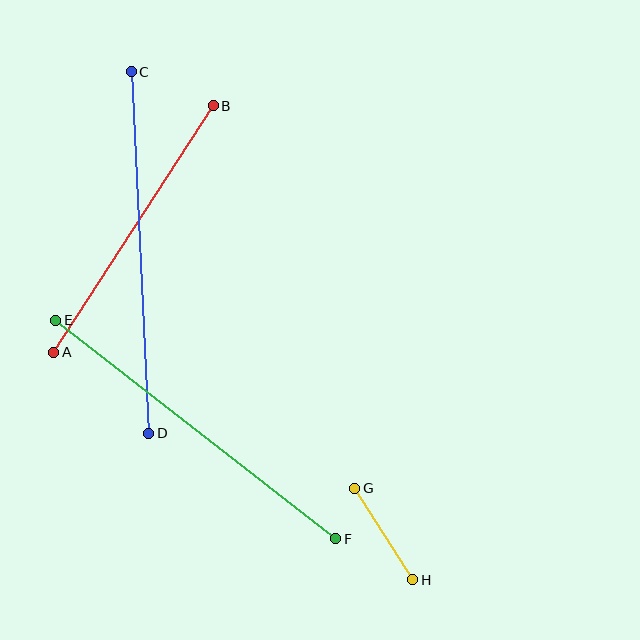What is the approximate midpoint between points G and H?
The midpoint is at approximately (384, 534) pixels.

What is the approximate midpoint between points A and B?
The midpoint is at approximately (133, 229) pixels.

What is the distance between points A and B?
The distance is approximately 294 pixels.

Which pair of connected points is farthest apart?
Points C and D are farthest apart.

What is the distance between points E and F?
The distance is approximately 355 pixels.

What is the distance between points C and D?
The distance is approximately 362 pixels.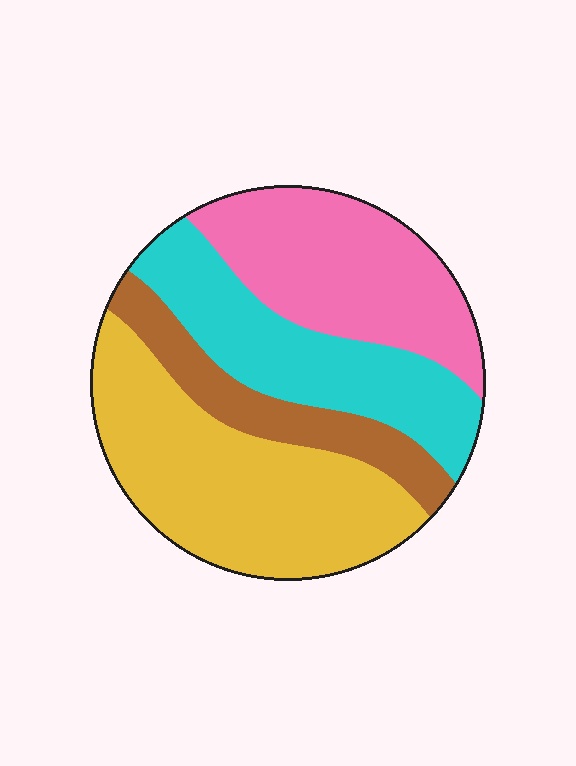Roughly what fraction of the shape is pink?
Pink covers about 25% of the shape.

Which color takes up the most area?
Yellow, at roughly 35%.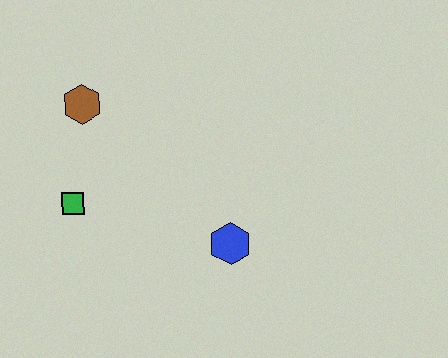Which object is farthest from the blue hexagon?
The brown hexagon is farthest from the blue hexagon.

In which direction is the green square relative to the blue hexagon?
The green square is to the left of the blue hexagon.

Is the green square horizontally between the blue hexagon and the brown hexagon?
No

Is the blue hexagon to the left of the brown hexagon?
No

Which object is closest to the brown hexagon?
The green square is closest to the brown hexagon.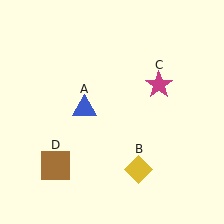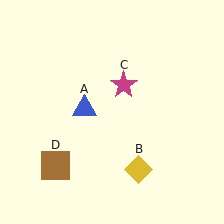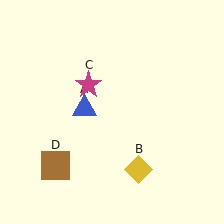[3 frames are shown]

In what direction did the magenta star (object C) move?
The magenta star (object C) moved left.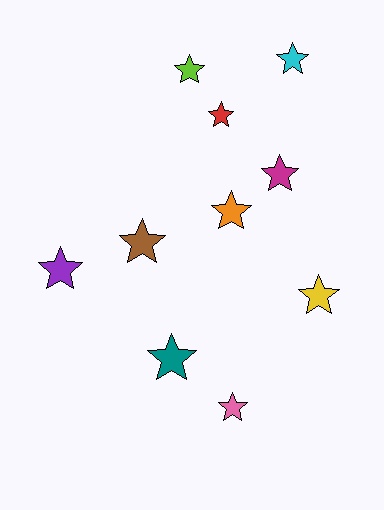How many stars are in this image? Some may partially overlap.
There are 10 stars.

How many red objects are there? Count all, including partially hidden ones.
There is 1 red object.